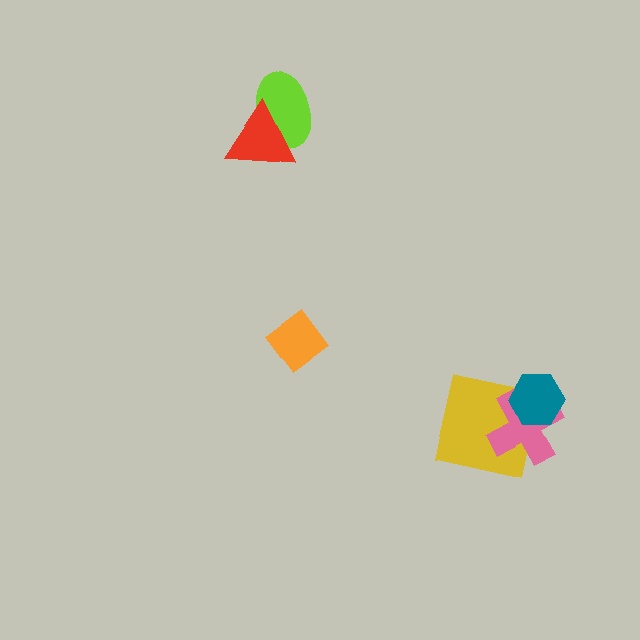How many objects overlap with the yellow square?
2 objects overlap with the yellow square.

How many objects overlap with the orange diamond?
0 objects overlap with the orange diamond.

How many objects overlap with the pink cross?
2 objects overlap with the pink cross.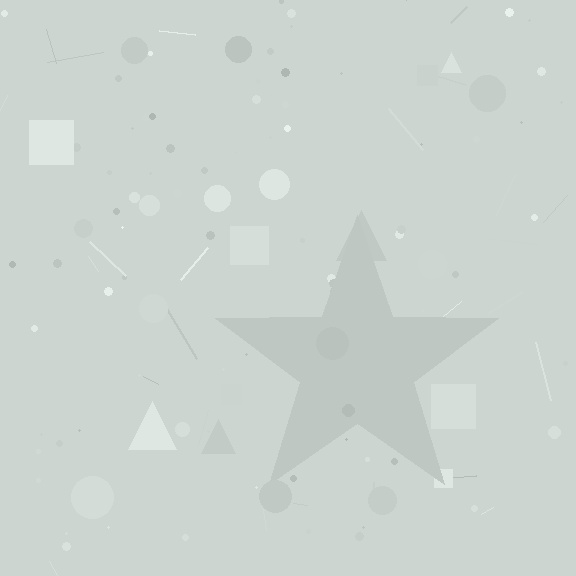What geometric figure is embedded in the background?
A star is embedded in the background.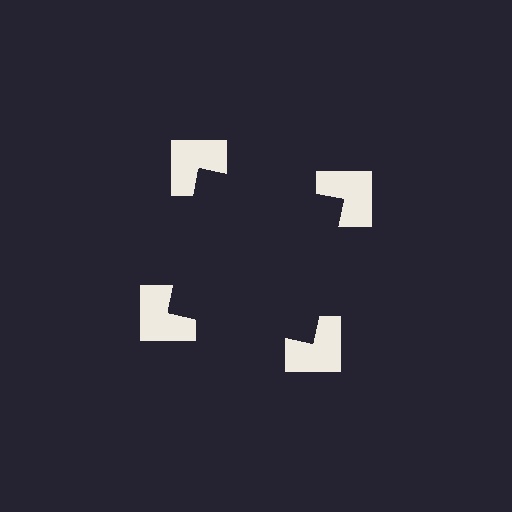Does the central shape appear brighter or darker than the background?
It typically appears slightly darker than the background, even though no actual brightness change is drawn.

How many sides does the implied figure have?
4 sides.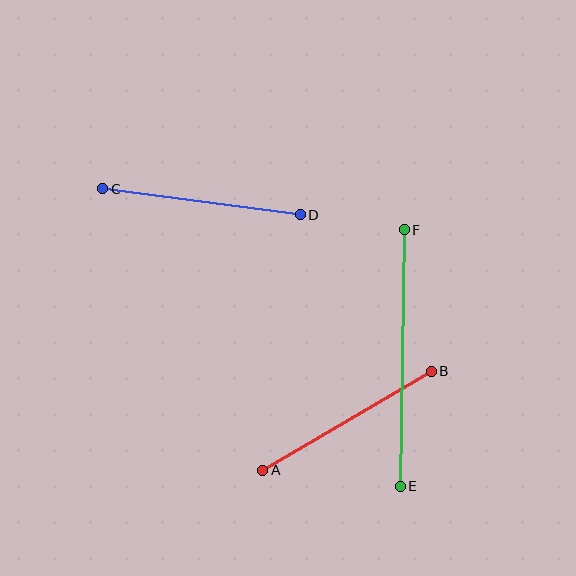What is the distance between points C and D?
The distance is approximately 199 pixels.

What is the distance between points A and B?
The distance is approximately 195 pixels.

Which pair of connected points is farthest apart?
Points E and F are farthest apart.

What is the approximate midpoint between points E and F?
The midpoint is at approximately (402, 358) pixels.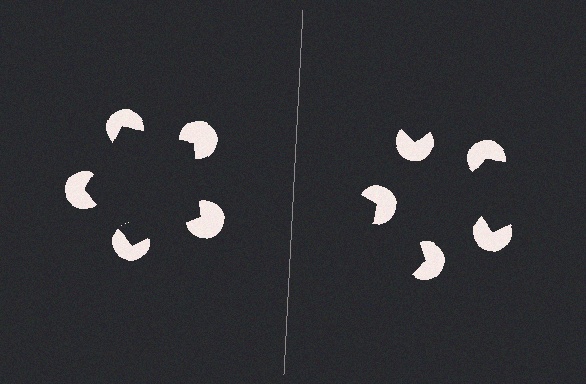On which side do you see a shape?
An illusory pentagon appears on the left side. On the right side the wedge cuts are rotated, so no coherent shape forms.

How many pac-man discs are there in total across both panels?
10 — 5 on each side.